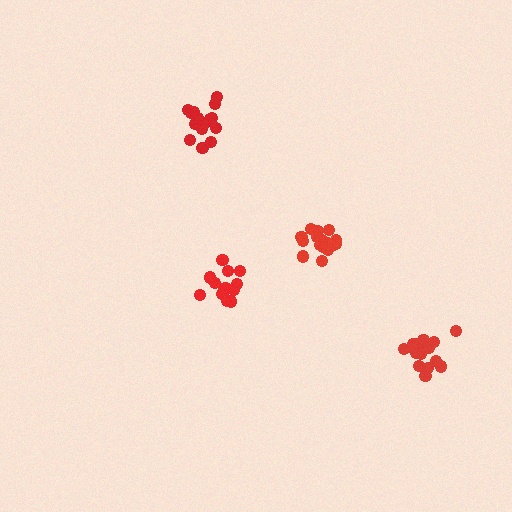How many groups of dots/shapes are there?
There are 4 groups.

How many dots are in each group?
Group 1: 16 dots, Group 2: 17 dots, Group 3: 15 dots, Group 4: 16 dots (64 total).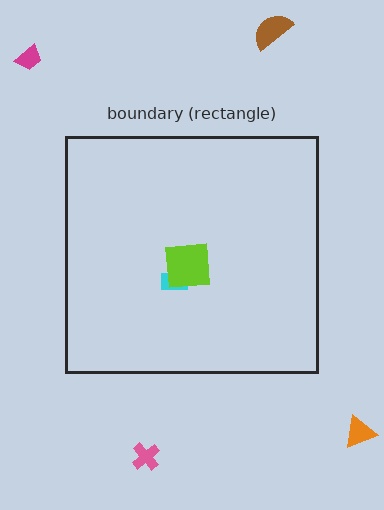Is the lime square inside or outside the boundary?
Inside.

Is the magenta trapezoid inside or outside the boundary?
Outside.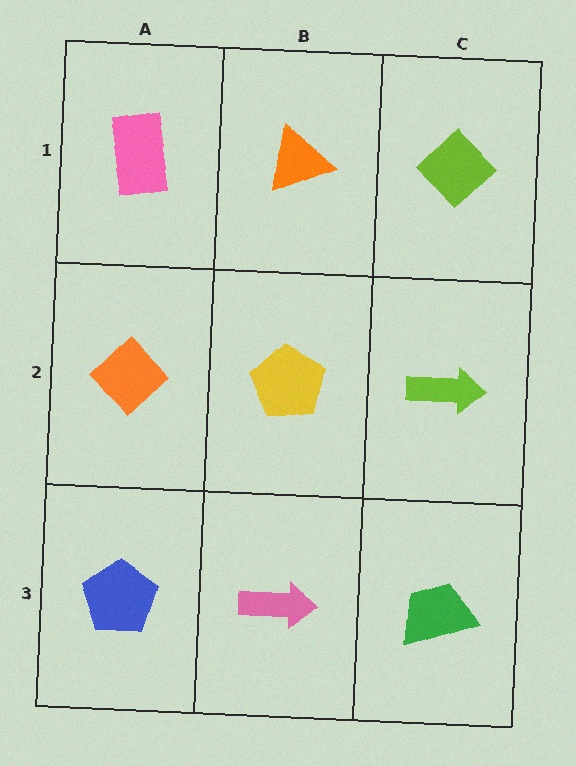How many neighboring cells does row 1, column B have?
3.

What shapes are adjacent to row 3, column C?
A lime arrow (row 2, column C), a pink arrow (row 3, column B).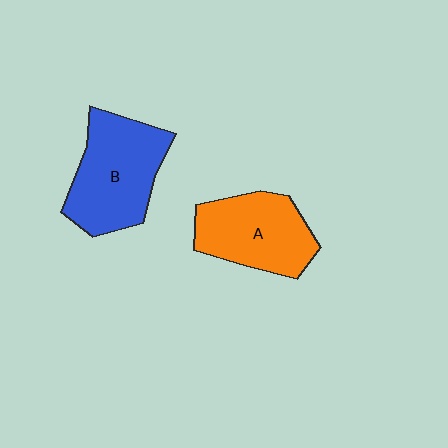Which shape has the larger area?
Shape B (blue).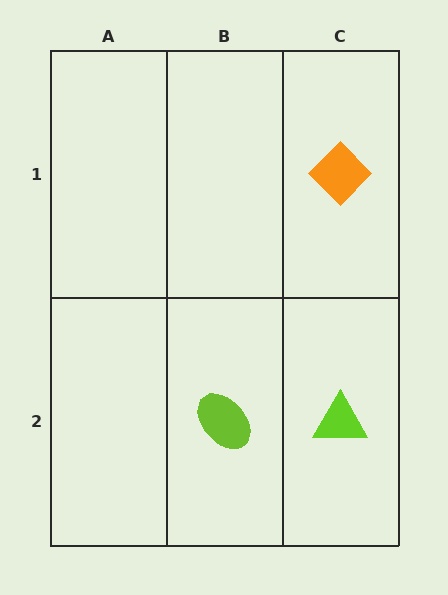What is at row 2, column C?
A lime triangle.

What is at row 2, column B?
A lime ellipse.